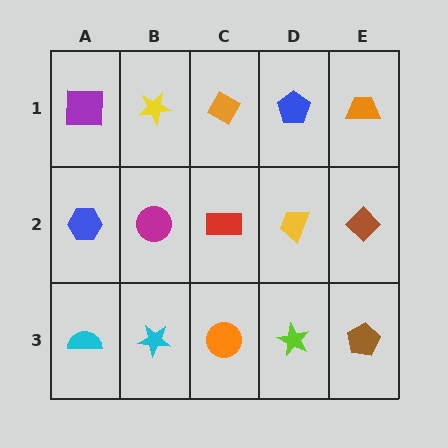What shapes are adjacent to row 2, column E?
An orange trapezoid (row 1, column E), a brown pentagon (row 3, column E), a yellow trapezoid (row 2, column D).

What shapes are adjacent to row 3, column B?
A magenta circle (row 2, column B), a cyan semicircle (row 3, column A), an orange circle (row 3, column C).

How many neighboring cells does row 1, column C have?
3.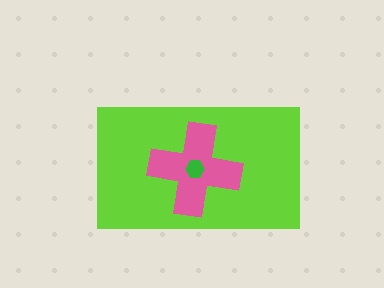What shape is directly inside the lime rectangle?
The pink cross.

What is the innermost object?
The green hexagon.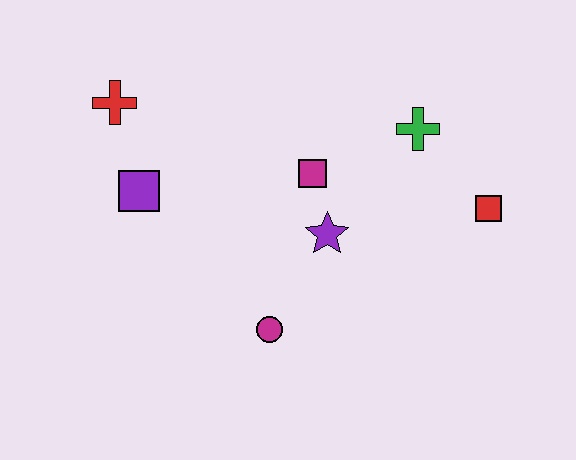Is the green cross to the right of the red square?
No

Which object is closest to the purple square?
The red cross is closest to the purple square.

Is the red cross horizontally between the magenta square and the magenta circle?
No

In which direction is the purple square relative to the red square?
The purple square is to the left of the red square.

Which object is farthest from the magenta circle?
The red cross is farthest from the magenta circle.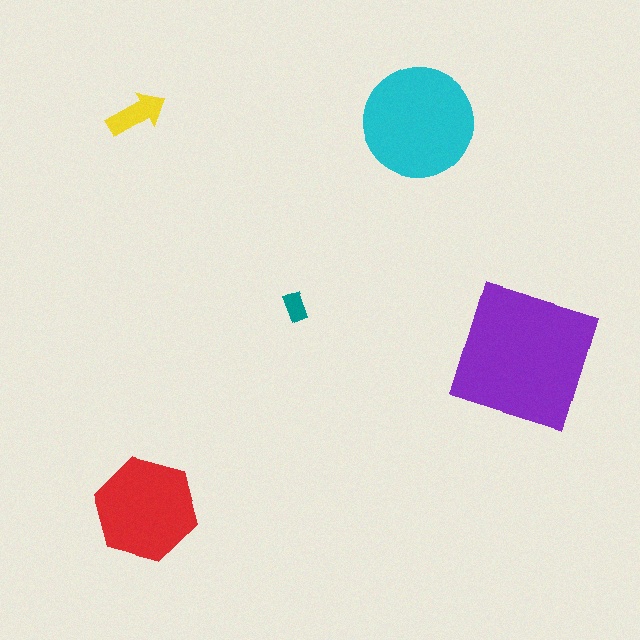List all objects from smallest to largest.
The teal rectangle, the yellow arrow, the red hexagon, the cyan circle, the purple square.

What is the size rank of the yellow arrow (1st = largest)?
4th.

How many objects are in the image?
There are 5 objects in the image.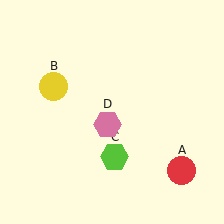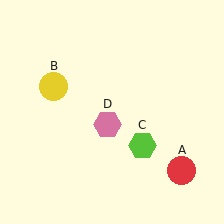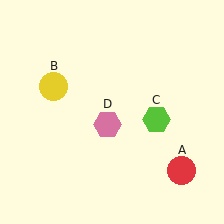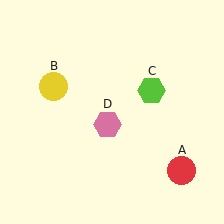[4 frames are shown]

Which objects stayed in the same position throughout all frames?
Red circle (object A) and yellow circle (object B) and pink hexagon (object D) remained stationary.